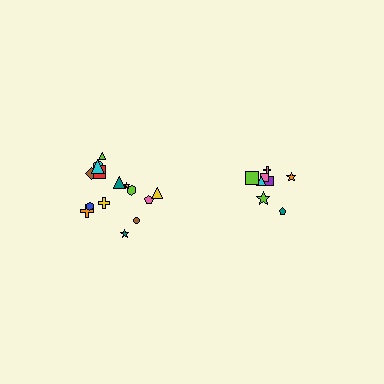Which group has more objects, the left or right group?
The left group.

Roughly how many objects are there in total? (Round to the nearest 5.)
Roughly 25 objects in total.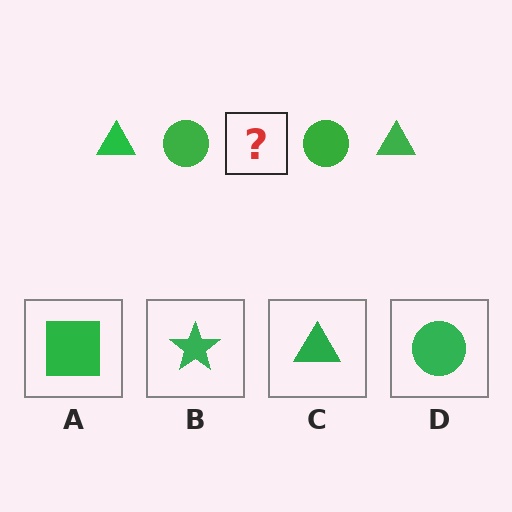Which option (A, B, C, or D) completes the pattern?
C.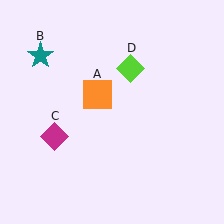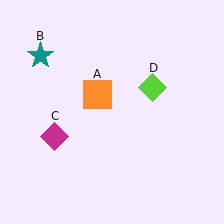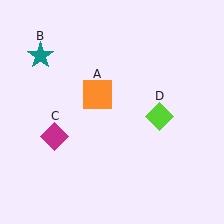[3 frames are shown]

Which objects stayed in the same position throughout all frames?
Orange square (object A) and teal star (object B) and magenta diamond (object C) remained stationary.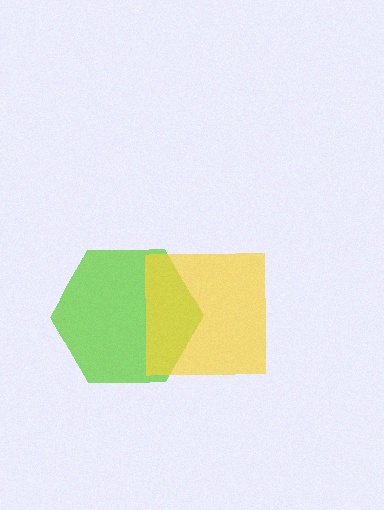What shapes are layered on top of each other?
The layered shapes are: a lime hexagon, a yellow square.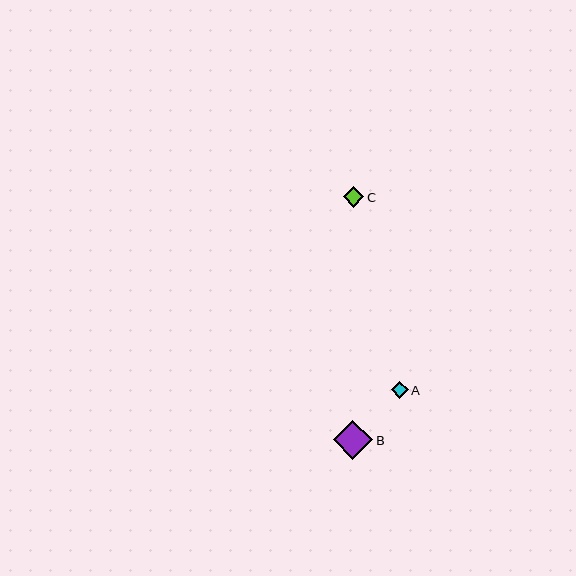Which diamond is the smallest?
Diamond A is the smallest with a size of approximately 17 pixels.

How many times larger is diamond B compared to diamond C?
Diamond B is approximately 1.9 times the size of diamond C.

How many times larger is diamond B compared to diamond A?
Diamond B is approximately 2.3 times the size of diamond A.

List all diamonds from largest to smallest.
From largest to smallest: B, C, A.